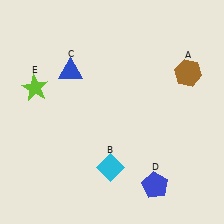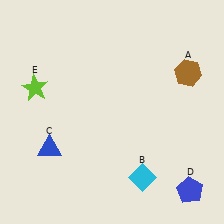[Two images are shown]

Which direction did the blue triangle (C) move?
The blue triangle (C) moved down.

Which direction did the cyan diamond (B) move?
The cyan diamond (B) moved right.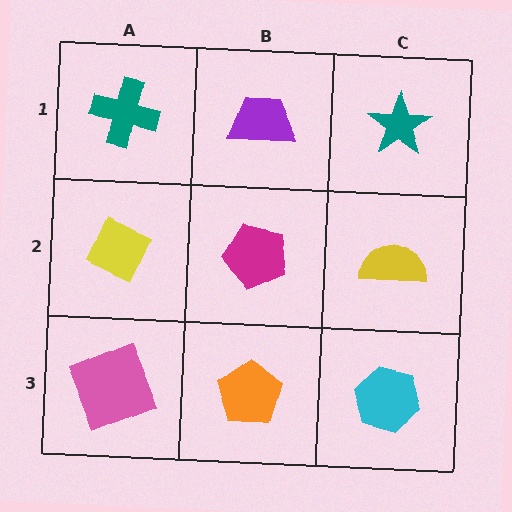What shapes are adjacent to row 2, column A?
A teal cross (row 1, column A), a pink square (row 3, column A), a magenta pentagon (row 2, column B).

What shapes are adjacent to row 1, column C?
A yellow semicircle (row 2, column C), a purple trapezoid (row 1, column B).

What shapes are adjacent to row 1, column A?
A yellow diamond (row 2, column A), a purple trapezoid (row 1, column B).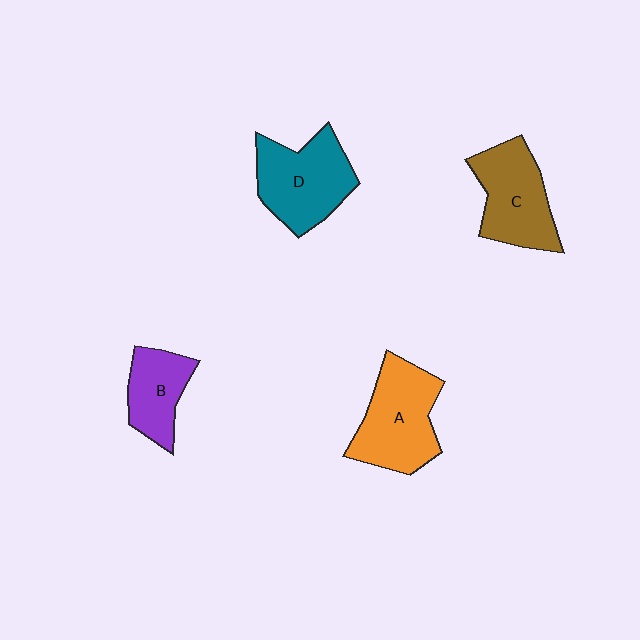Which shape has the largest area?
Shape A (orange).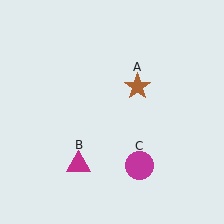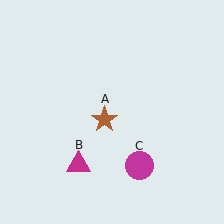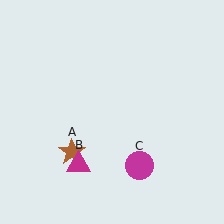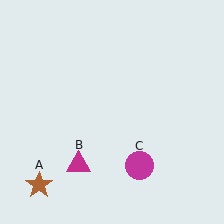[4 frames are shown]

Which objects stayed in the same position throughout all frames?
Magenta triangle (object B) and magenta circle (object C) remained stationary.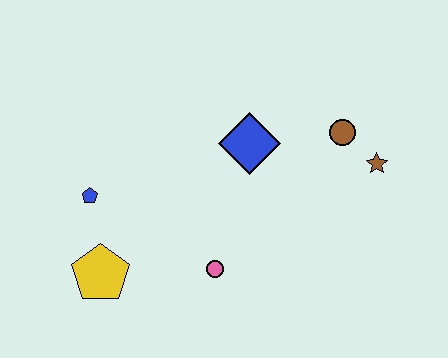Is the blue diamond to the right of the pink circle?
Yes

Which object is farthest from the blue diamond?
The yellow pentagon is farthest from the blue diamond.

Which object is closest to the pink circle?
The yellow pentagon is closest to the pink circle.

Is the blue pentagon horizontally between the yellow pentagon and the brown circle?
No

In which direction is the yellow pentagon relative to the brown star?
The yellow pentagon is to the left of the brown star.